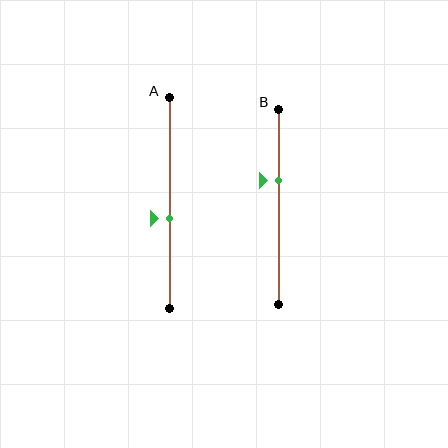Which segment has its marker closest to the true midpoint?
Segment A has its marker closest to the true midpoint.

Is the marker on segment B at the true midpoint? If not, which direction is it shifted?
No, the marker on segment B is shifted upward by about 13% of the segment length.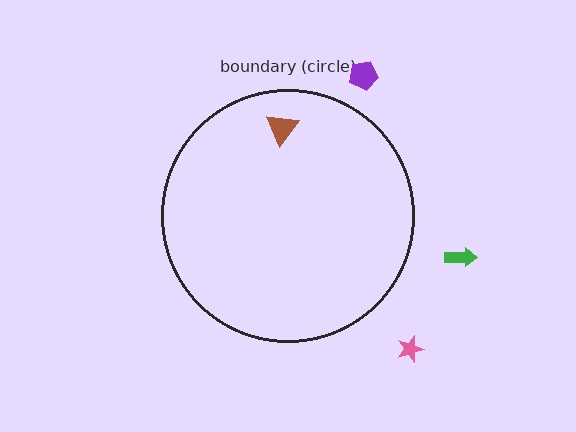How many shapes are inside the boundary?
1 inside, 3 outside.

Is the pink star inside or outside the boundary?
Outside.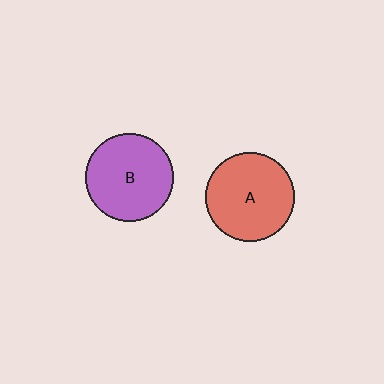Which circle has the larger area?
Circle A (red).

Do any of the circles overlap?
No, none of the circles overlap.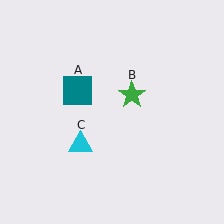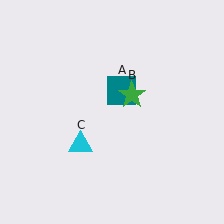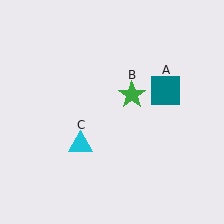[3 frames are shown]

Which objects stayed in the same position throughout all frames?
Green star (object B) and cyan triangle (object C) remained stationary.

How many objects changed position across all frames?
1 object changed position: teal square (object A).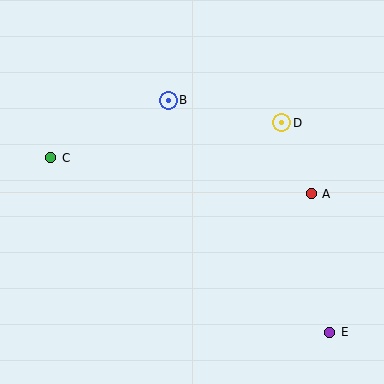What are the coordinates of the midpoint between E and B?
The midpoint between E and B is at (249, 216).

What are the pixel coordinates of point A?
Point A is at (311, 194).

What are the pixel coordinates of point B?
Point B is at (168, 100).